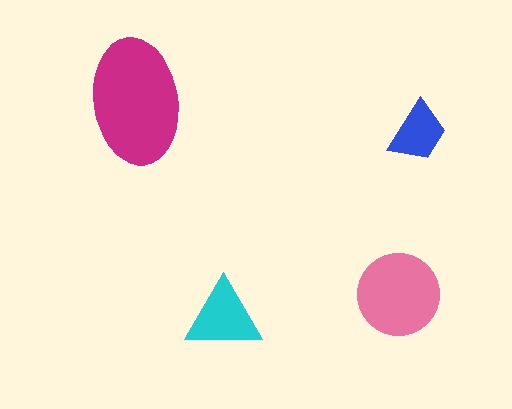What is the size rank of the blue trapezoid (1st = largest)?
4th.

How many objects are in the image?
There are 4 objects in the image.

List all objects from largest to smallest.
The magenta ellipse, the pink circle, the cyan triangle, the blue trapezoid.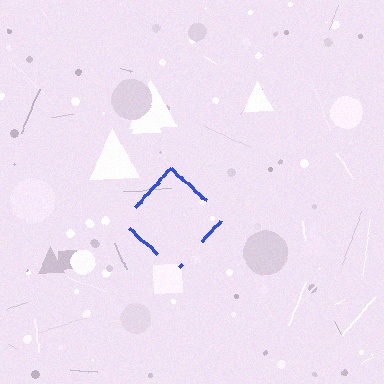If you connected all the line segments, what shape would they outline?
They would outline a diamond.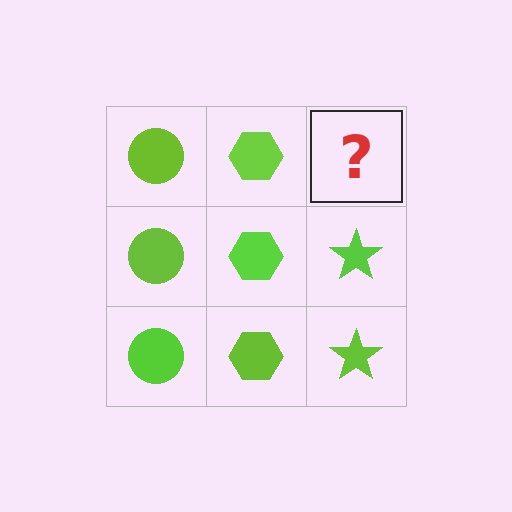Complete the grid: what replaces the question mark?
The question mark should be replaced with a lime star.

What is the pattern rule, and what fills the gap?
The rule is that each column has a consistent shape. The gap should be filled with a lime star.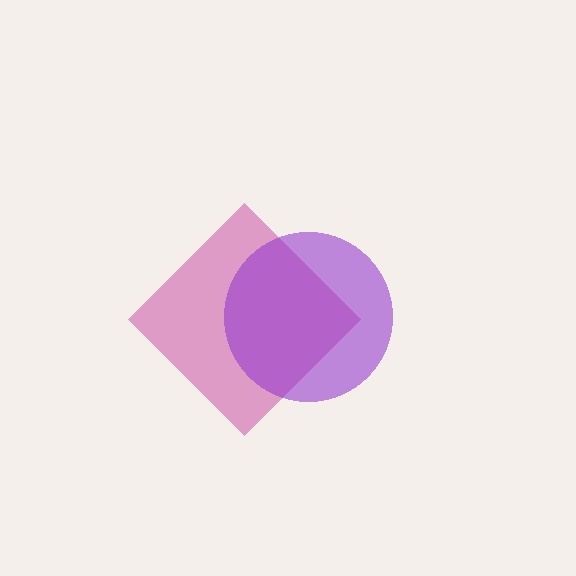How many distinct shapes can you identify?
There are 2 distinct shapes: a magenta diamond, a purple circle.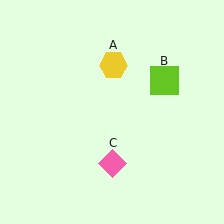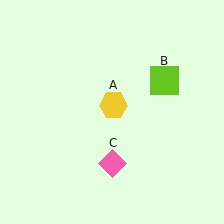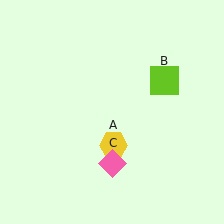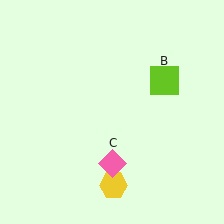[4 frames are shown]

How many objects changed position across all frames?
1 object changed position: yellow hexagon (object A).